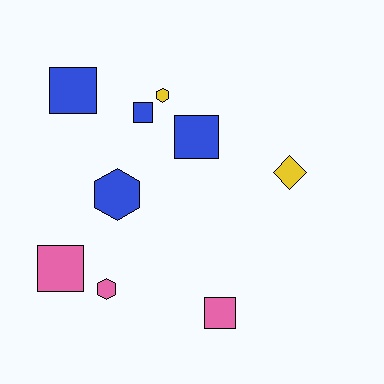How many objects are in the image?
There are 9 objects.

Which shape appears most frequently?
Square, with 5 objects.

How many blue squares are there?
There are 3 blue squares.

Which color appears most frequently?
Blue, with 4 objects.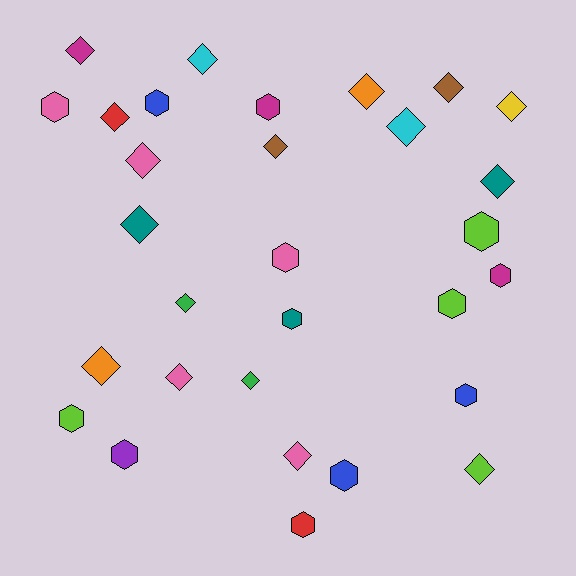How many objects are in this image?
There are 30 objects.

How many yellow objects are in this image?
There is 1 yellow object.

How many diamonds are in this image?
There are 17 diamonds.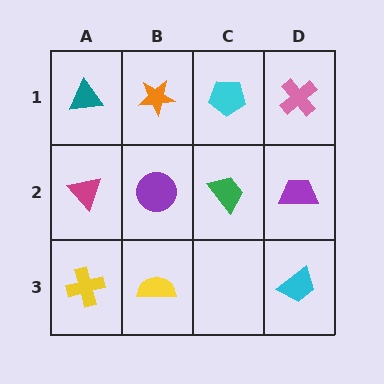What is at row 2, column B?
A purple circle.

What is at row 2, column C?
A green trapezoid.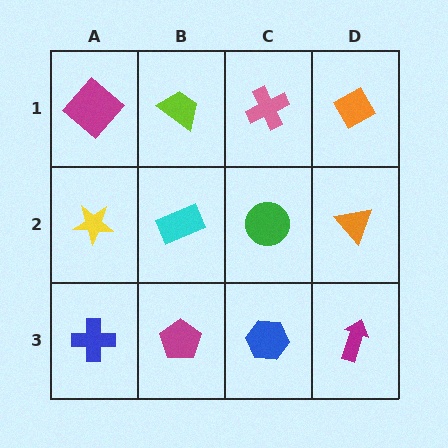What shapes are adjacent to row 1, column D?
An orange triangle (row 2, column D), a pink cross (row 1, column C).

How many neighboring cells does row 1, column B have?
3.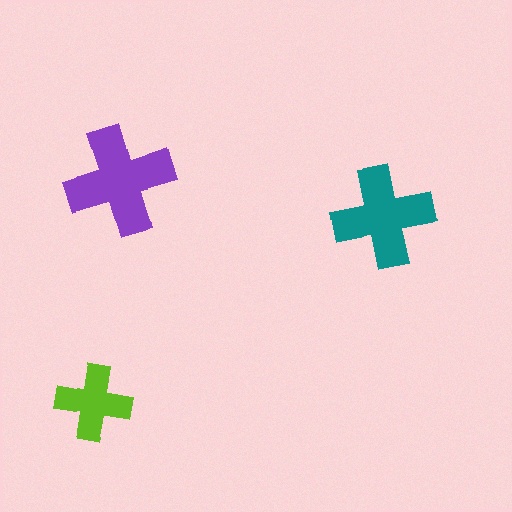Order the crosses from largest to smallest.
the purple one, the teal one, the lime one.